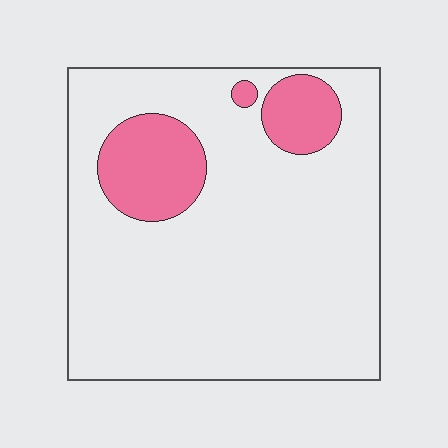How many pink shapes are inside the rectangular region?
3.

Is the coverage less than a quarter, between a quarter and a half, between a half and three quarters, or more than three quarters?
Less than a quarter.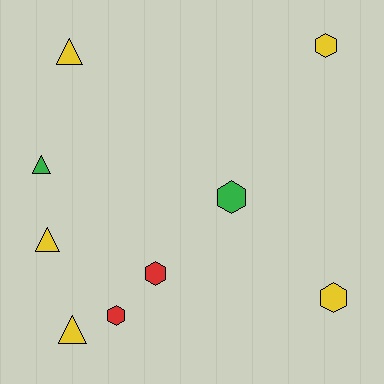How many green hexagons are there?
There is 1 green hexagon.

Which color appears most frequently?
Yellow, with 5 objects.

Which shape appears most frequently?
Hexagon, with 5 objects.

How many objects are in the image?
There are 9 objects.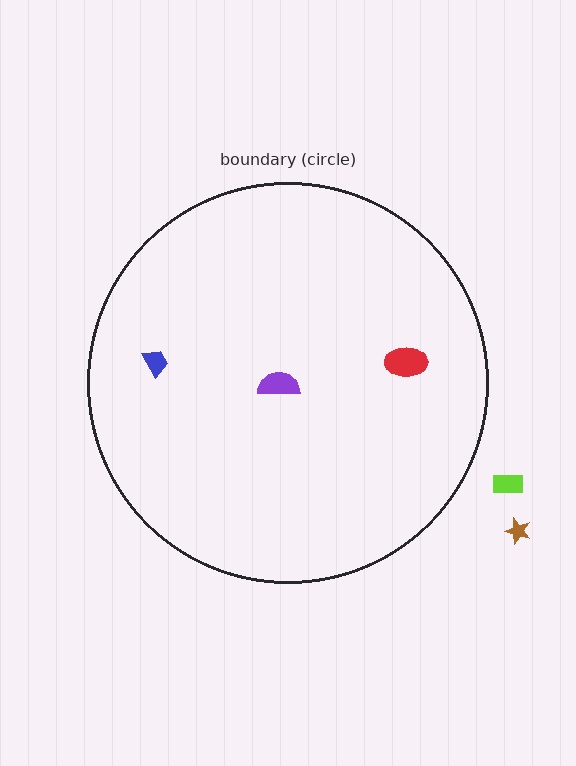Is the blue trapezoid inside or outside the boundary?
Inside.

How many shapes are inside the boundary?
3 inside, 2 outside.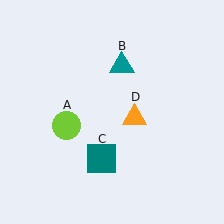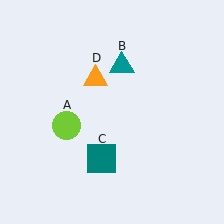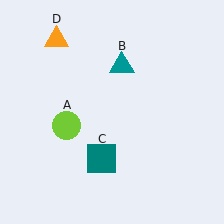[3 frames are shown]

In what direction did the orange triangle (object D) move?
The orange triangle (object D) moved up and to the left.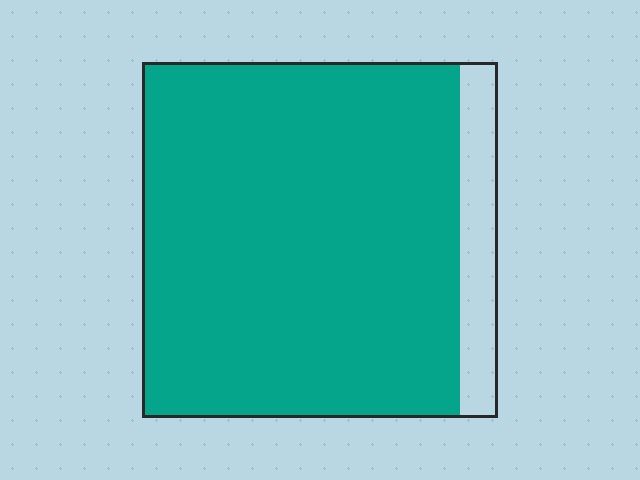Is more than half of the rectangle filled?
Yes.